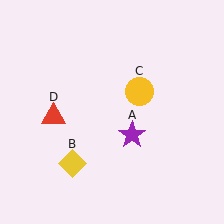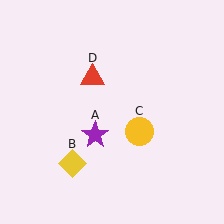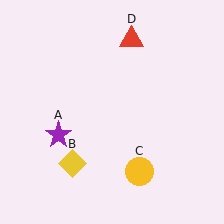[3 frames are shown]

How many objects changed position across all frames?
3 objects changed position: purple star (object A), yellow circle (object C), red triangle (object D).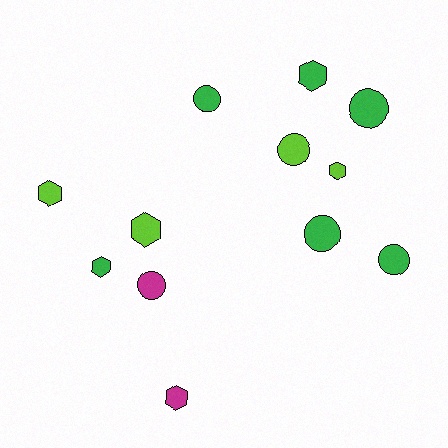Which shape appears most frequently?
Circle, with 6 objects.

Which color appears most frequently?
Green, with 6 objects.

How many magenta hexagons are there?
There is 1 magenta hexagon.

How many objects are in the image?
There are 12 objects.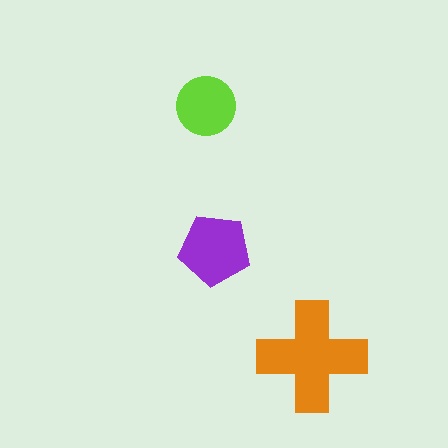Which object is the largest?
The orange cross.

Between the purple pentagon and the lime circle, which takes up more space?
The purple pentagon.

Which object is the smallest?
The lime circle.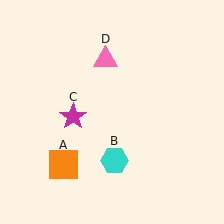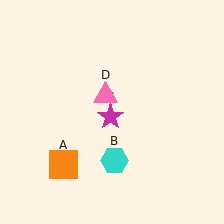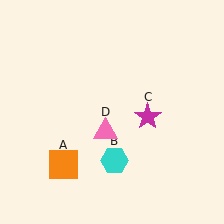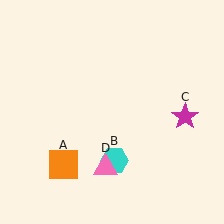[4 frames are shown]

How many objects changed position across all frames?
2 objects changed position: magenta star (object C), pink triangle (object D).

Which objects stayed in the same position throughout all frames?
Orange square (object A) and cyan hexagon (object B) remained stationary.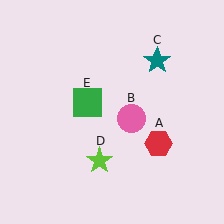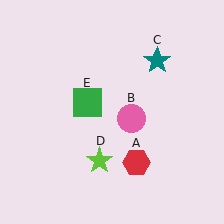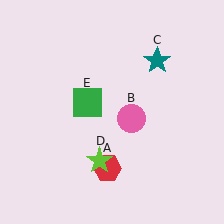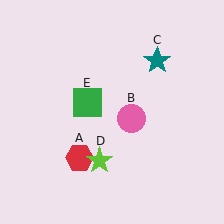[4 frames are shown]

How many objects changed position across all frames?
1 object changed position: red hexagon (object A).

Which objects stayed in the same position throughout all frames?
Pink circle (object B) and teal star (object C) and lime star (object D) and green square (object E) remained stationary.